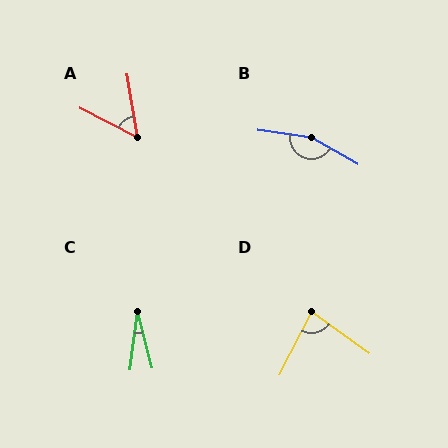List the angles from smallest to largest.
C (22°), A (54°), D (82°), B (159°).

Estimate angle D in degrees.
Approximately 82 degrees.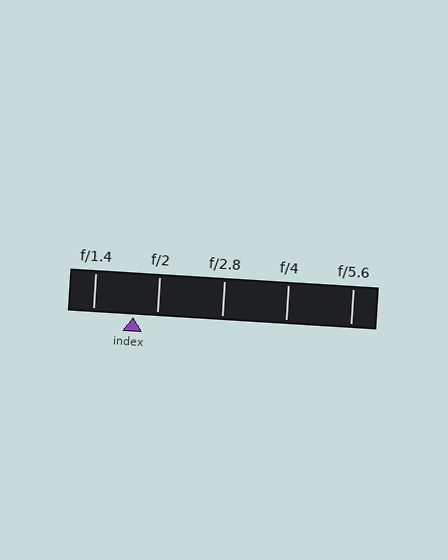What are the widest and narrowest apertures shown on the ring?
The widest aperture shown is f/1.4 and the narrowest is f/5.6.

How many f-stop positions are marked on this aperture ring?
There are 5 f-stop positions marked.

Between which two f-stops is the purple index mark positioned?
The index mark is between f/1.4 and f/2.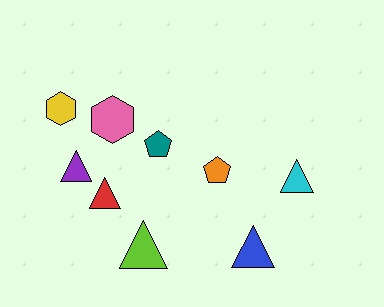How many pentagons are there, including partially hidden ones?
There are 2 pentagons.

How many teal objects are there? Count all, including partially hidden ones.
There is 1 teal object.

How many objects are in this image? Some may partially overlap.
There are 9 objects.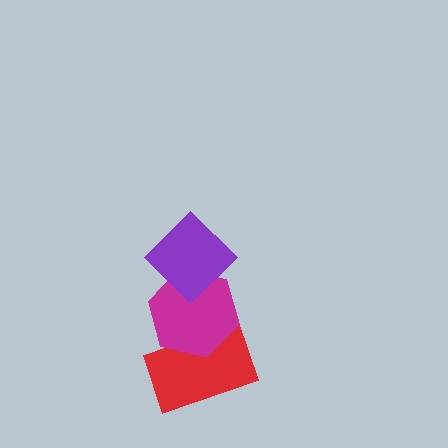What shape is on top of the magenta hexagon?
The purple diamond is on top of the magenta hexagon.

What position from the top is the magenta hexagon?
The magenta hexagon is 2nd from the top.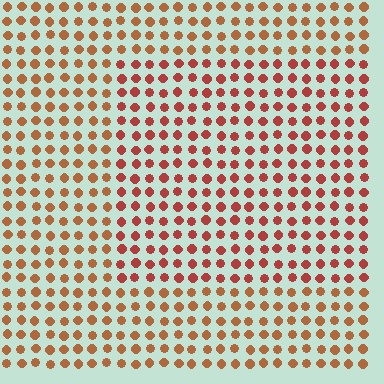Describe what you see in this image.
The image is filled with small brown elements in a uniform arrangement. A rectangle-shaped region is visible where the elements are tinted to a slightly different hue, forming a subtle color boundary.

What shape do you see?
I see a rectangle.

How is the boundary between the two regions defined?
The boundary is defined purely by a slight shift in hue (about 22 degrees). Spacing, size, and orientation are identical on both sides.